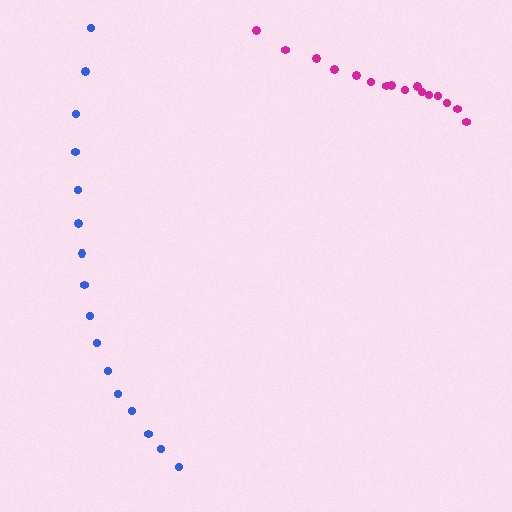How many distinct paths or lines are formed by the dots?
There are 2 distinct paths.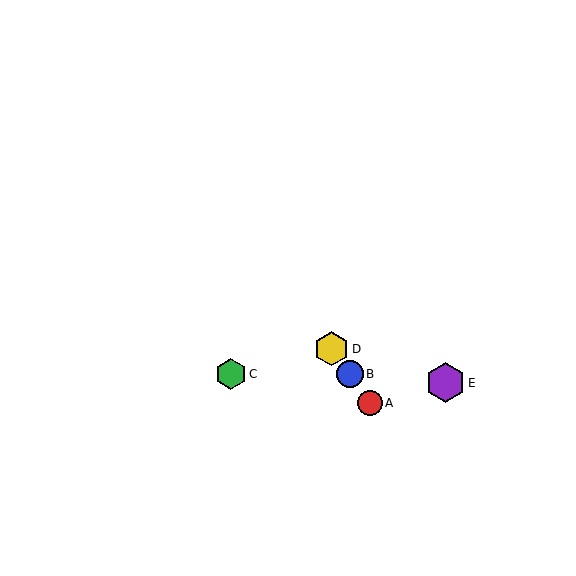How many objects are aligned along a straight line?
3 objects (A, B, D) are aligned along a straight line.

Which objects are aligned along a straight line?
Objects A, B, D are aligned along a straight line.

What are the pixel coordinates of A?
Object A is at (370, 403).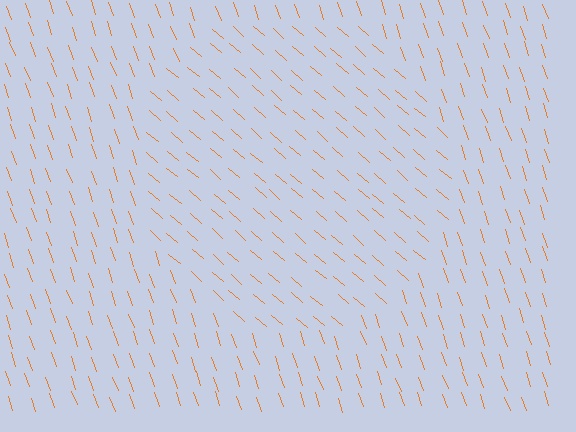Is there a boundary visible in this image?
Yes, there is a texture boundary formed by a change in line orientation.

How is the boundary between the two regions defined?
The boundary is defined purely by a change in line orientation (approximately 30 degrees difference). All lines are the same color and thickness.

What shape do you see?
I see a circle.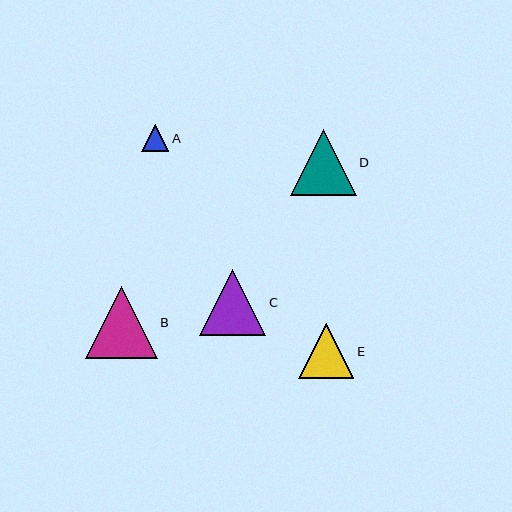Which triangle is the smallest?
Triangle A is the smallest with a size of approximately 27 pixels.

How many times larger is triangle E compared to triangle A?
Triangle E is approximately 2.0 times the size of triangle A.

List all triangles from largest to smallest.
From largest to smallest: B, C, D, E, A.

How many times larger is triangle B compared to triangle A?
Triangle B is approximately 2.6 times the size of triangle A.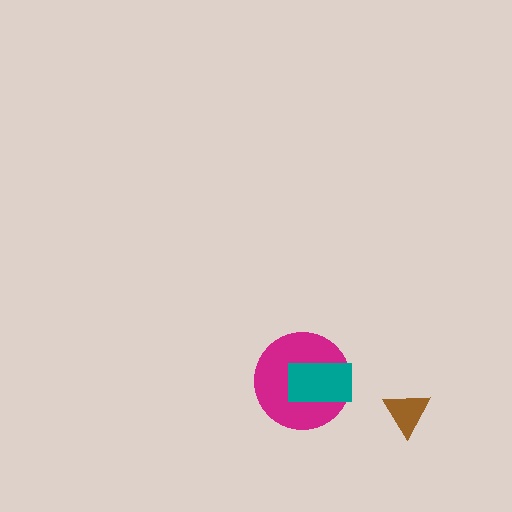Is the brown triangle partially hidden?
No, no other shape covers it.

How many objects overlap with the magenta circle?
1 object overlaps with the magenta circle.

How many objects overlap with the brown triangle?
0 objects overlap with the brown triangle.